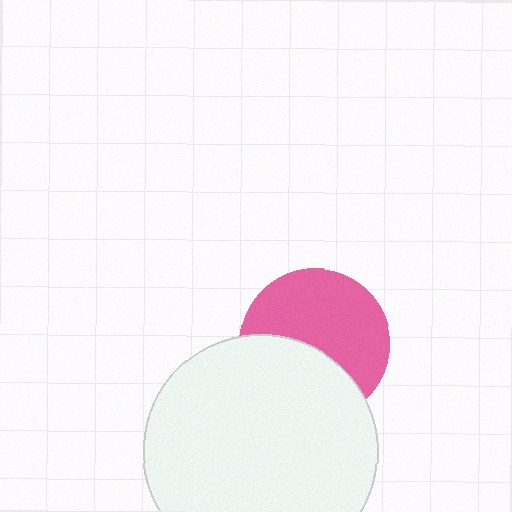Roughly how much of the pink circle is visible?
About half of it is visible (roughly 59%).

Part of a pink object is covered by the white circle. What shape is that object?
It is a circle.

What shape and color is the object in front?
The object in front is a white circle.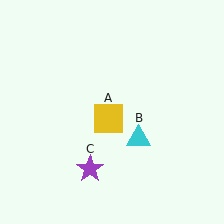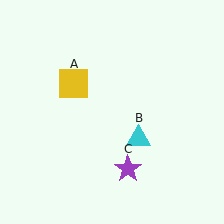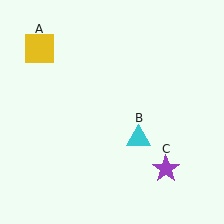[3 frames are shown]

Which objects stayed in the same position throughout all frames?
Cyan triangle (object B) remained stationary.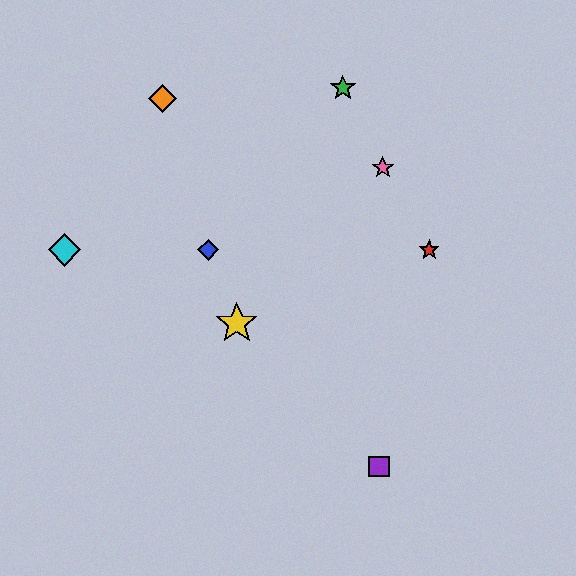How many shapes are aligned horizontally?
3 shapes (the red star, the blue diamond, the cyan diamond) are aligned horizontally.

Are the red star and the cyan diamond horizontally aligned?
Yes, both are at y≈250.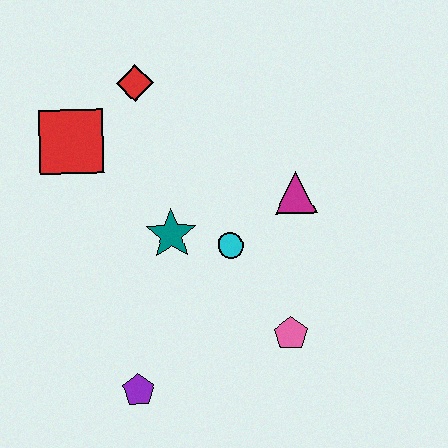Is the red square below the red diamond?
Yes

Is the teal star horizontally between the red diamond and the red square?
No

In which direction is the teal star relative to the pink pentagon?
The teal star is to the left of the pink pentagon.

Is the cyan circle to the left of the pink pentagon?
Yes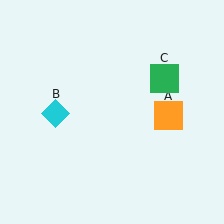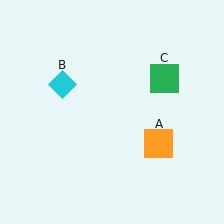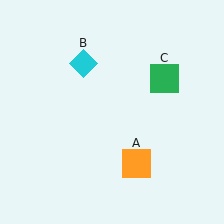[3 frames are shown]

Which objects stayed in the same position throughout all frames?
Green square (object C) remained stationary.